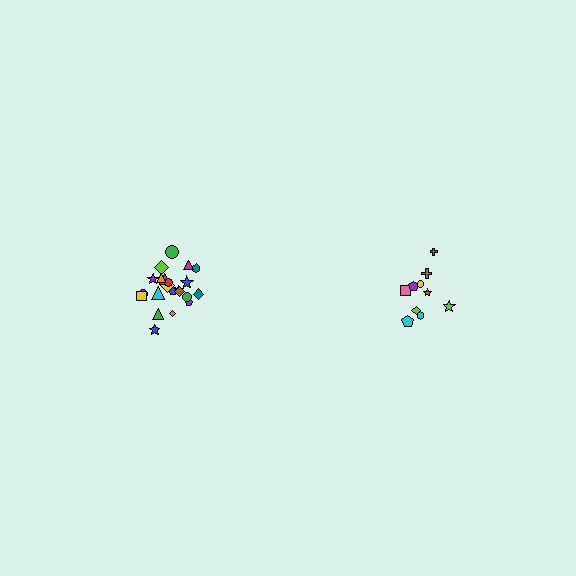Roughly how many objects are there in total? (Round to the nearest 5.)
Roughly 30 objects in total.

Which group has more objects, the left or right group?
The left group.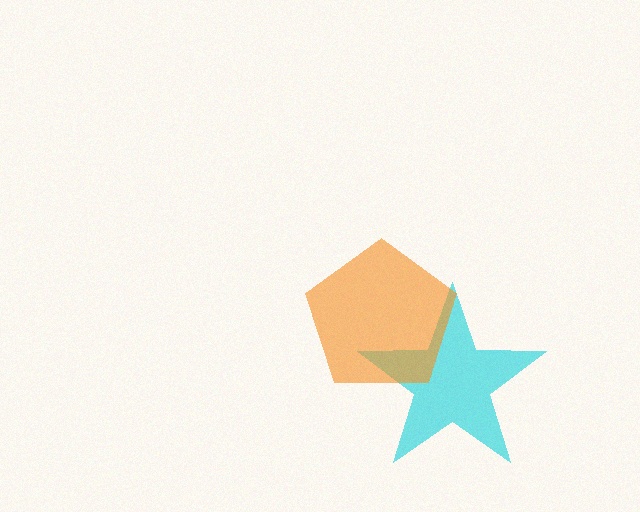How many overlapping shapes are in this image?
There are 2 overlapping shapes in the image.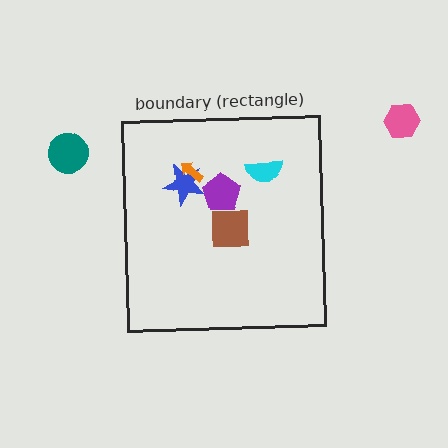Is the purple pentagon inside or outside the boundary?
Inside.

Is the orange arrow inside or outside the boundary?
Inside.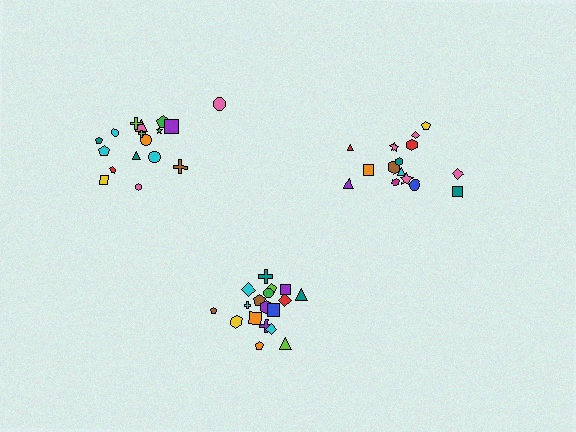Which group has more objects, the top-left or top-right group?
The top-left group.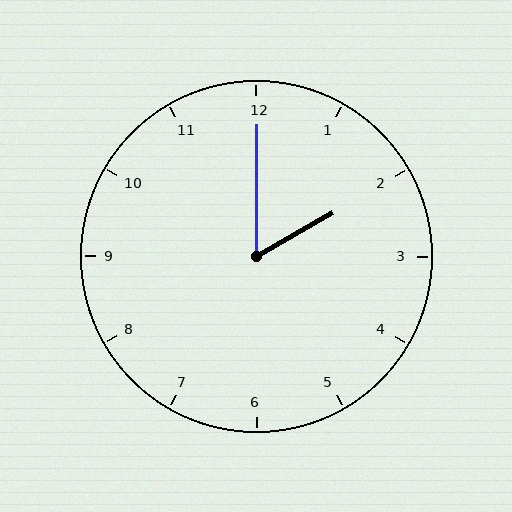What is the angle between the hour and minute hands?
Approximately 60 degrees.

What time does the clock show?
2:00.